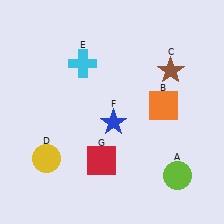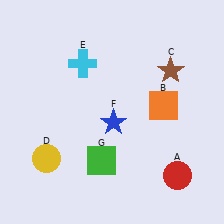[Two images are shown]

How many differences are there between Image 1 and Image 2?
There are 2 differences between the two images.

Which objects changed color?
A changed from lime to red. G changed from red to green.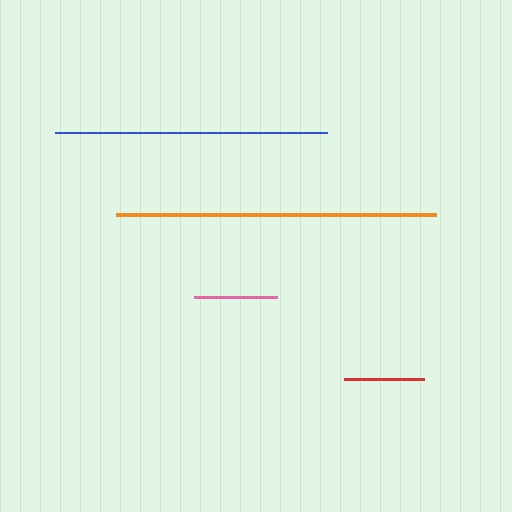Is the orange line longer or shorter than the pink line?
The orange line is longer than the pink line.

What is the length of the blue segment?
The blue segment is approximately 273 pixels long.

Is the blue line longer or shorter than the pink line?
The blue line is longer than the pink line.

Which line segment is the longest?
The orange line is the longest at approximately 319 pixels.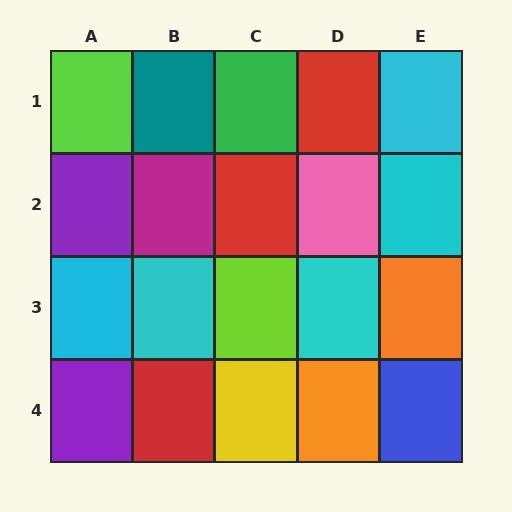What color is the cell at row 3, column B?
Cyan.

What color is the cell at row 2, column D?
Pink.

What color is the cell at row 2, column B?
Magenta.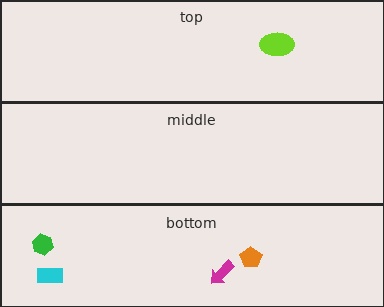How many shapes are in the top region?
1.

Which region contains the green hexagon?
The bottom region.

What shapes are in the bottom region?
The green hexagon, the magenta arrow, the orange pentagon, the cyan rectangle.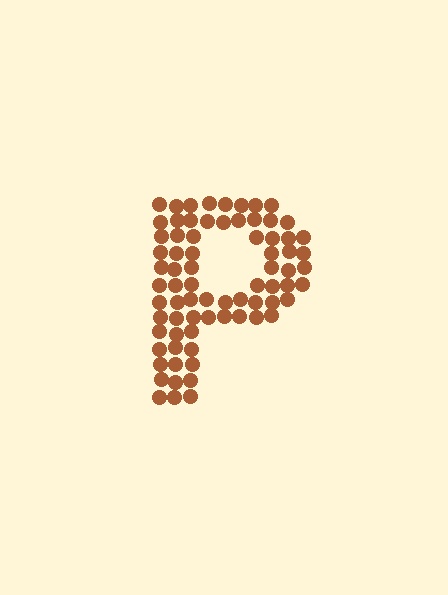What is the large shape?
The large shape is the letter P.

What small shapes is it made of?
It is made of small circles.